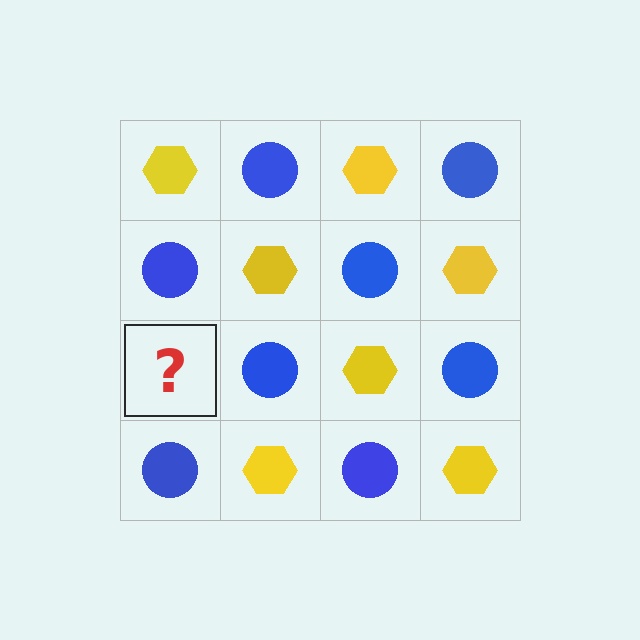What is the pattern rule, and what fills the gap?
The rule is that it alternates yellow hexagon and blue circle in a checkerboard pattern. The gap should be filled with a yellow hexagon.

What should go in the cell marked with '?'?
The missing cell should contain a yellow hexagon.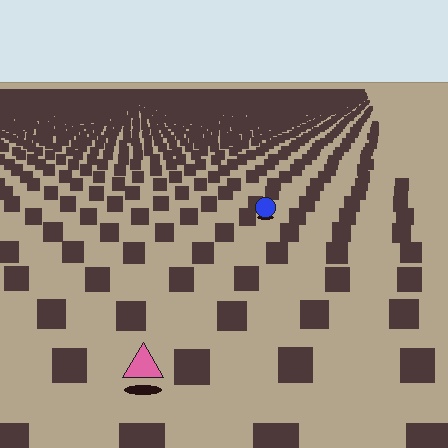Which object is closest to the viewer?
The pink triangle is closest. The texture marks near it are larger and more spread out.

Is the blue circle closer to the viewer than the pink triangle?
No. The pink triangle is closer — you can tell from the texture gradient: the ground texture is coarser near it.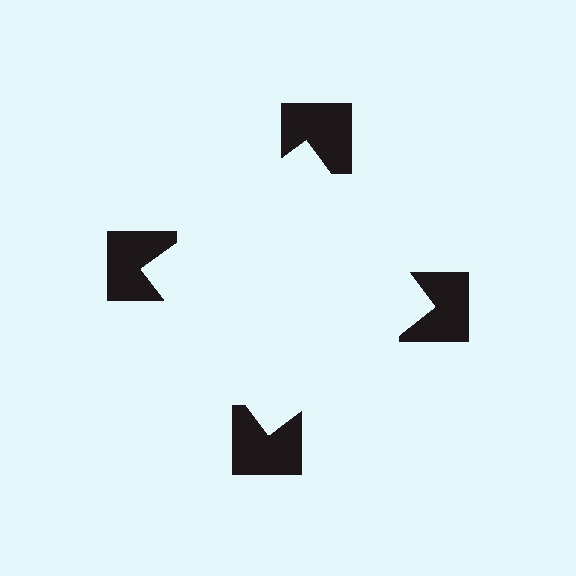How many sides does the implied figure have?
4 sides.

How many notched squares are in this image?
There are 4 — one at each vertex of the illusory square.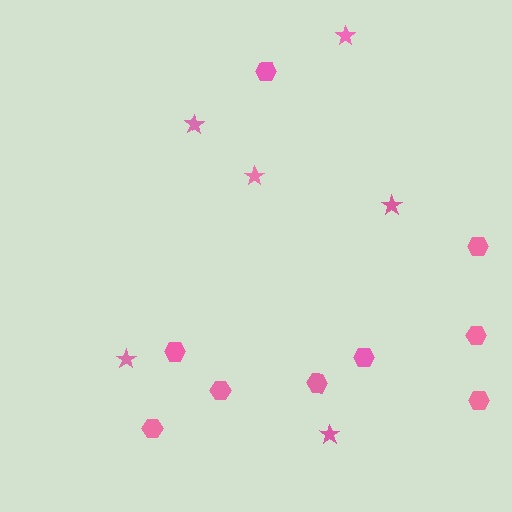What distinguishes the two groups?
There are 2 groups: one group of hexagons (9) and one group of stars (6).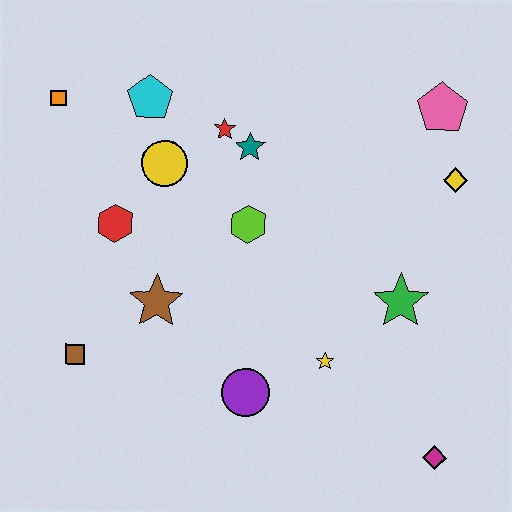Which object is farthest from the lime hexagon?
The magenta diamond is farthest from the lime hexagon.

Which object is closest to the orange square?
The cyan pentagon is closest to the orange square.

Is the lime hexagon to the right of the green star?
No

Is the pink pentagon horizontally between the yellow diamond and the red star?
Yes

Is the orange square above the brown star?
Yes